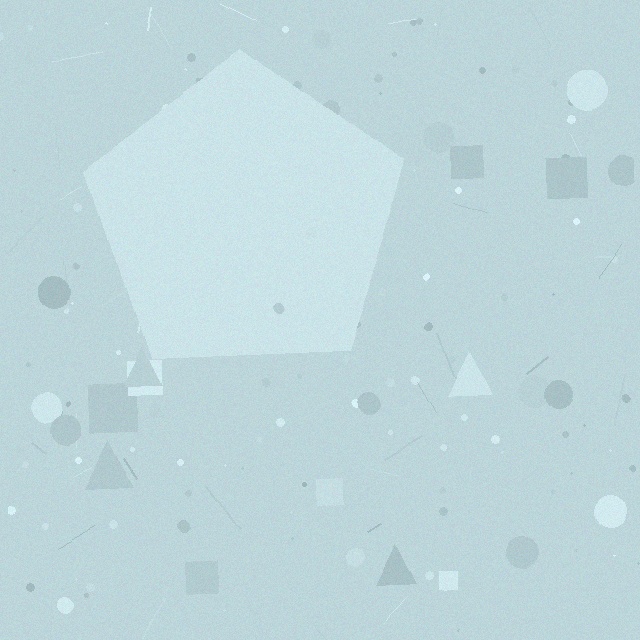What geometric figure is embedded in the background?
A pentagon is embedded in the background.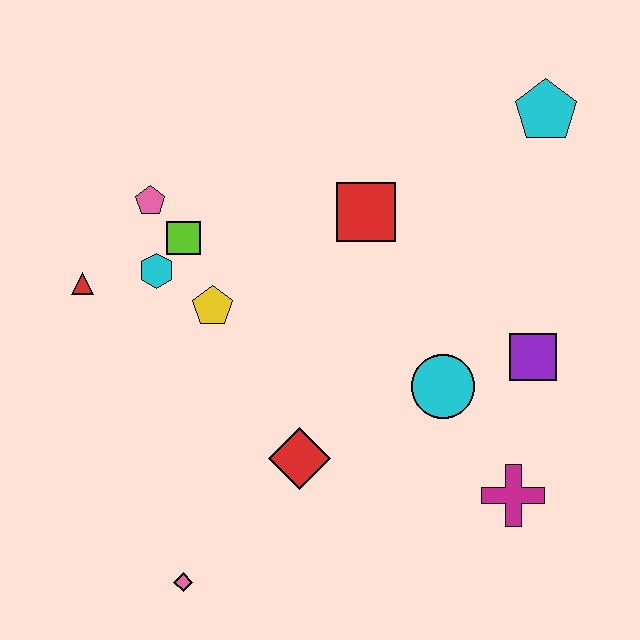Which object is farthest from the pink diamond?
The cyan pentagon is farthest from the pink diamond.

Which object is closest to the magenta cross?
The cyan circle is closest to the magenta cross.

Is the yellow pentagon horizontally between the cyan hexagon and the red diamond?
Yes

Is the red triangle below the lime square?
Yes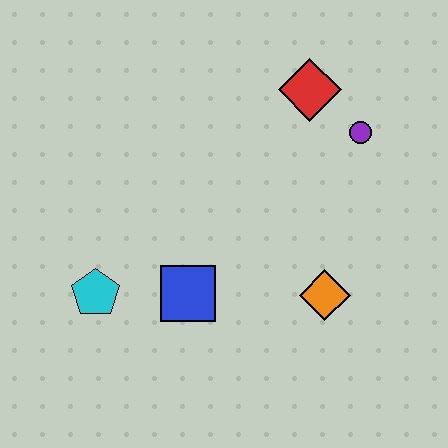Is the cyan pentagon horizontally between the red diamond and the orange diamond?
No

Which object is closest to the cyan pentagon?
The blue square is closest to the cyan pentagon.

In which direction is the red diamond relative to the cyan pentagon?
The red diamond is to the right of the cyan pentagon.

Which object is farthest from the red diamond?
The cyan pentagon is farthest from the red diamond.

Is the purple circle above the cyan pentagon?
Yes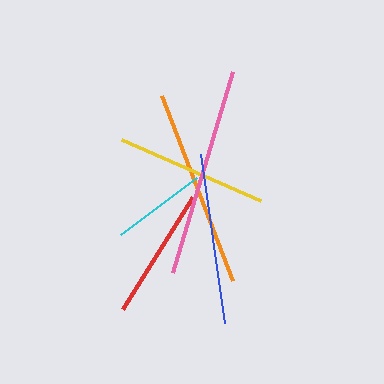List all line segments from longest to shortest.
From longest to shortest: pink, orange, blue, yellow, red, cyan.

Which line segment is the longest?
The pink line is the longest at approximately 210 pixels.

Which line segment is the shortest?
The cyan line is the shortest at approximately 95 pixels.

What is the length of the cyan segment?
The cyan segment is approximately 95 pixels long.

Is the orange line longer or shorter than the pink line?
The pink line is longer than the orange line.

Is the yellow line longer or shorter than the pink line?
The pink line is longer than the yellow line.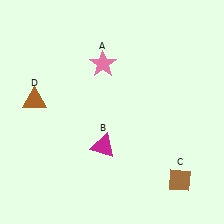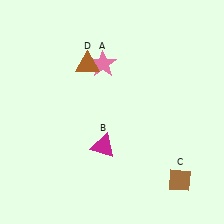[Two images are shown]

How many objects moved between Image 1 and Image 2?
1 object moved between the two images.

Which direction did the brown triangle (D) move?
The brown triangle (D) moved right.